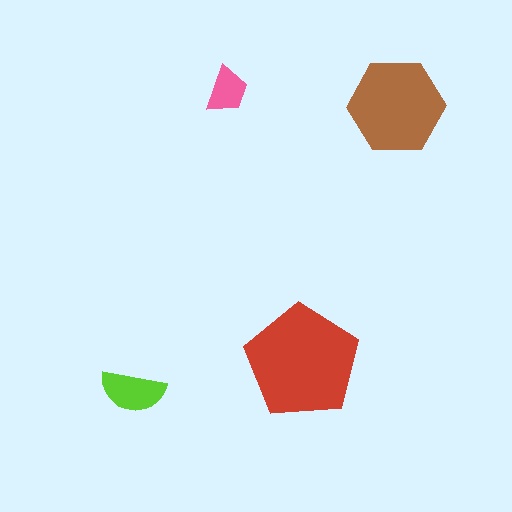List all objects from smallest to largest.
The pink trapezoid, the lime semicircle, the brown hexagon, the red pentagon.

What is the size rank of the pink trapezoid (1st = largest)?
4th.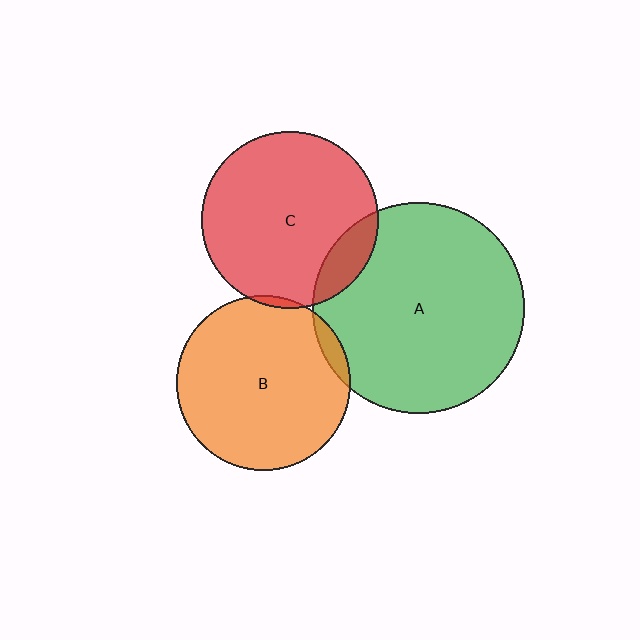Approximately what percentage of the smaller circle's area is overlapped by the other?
Approximately 5%.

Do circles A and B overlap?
Yes.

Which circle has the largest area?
Circle A (green).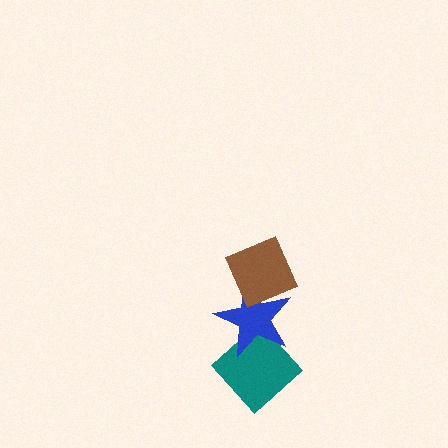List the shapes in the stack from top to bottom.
From top to bottom: the brown diamond, the blue star, the teal diamond.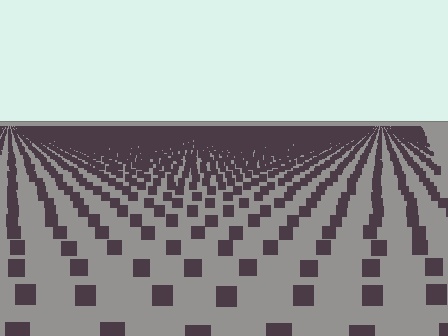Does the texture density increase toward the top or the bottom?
Density increases toward the top.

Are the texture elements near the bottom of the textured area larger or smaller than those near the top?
Larger. Near the bottom, elements are closer to the viewer and appear at a bigger on-screen size.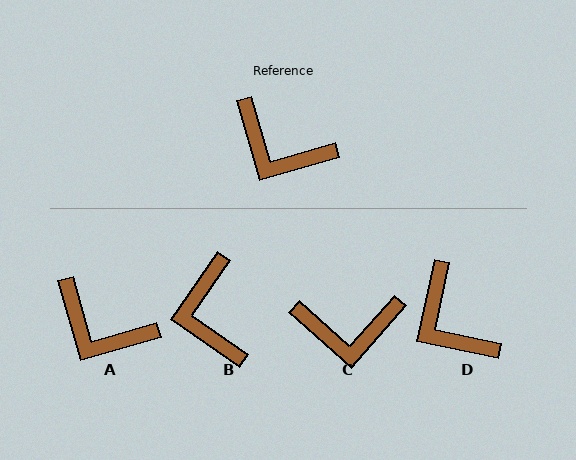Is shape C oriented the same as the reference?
No, it is off by about 33 degrees.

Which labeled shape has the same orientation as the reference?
A.